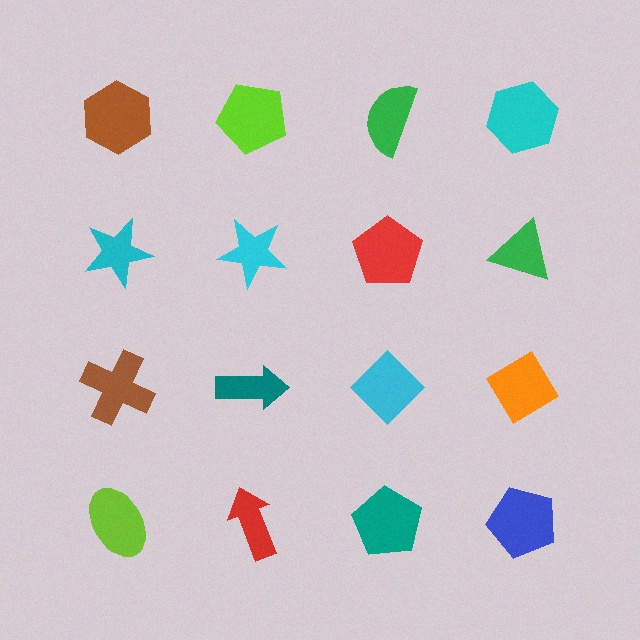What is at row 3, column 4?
An orange diamond.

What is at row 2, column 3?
A red pentagon.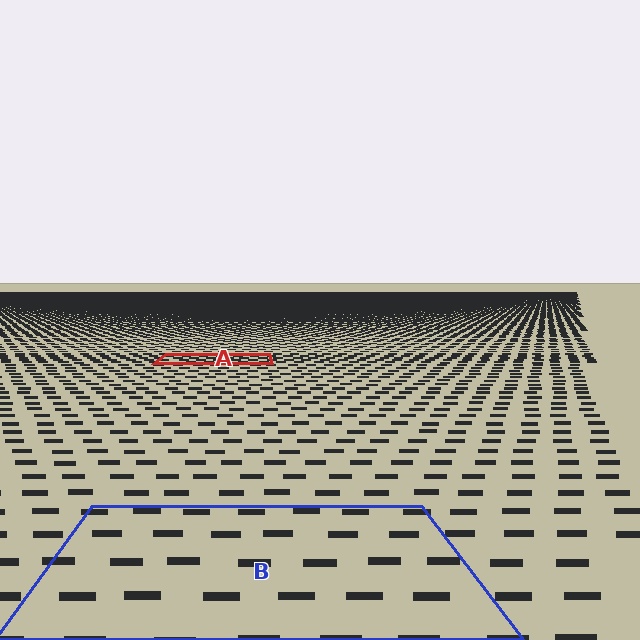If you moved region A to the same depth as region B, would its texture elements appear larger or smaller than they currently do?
They would appear larger. At a closer depth, the same texture elements are projected at a bigger on-screen size.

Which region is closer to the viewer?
Region B is closer. The texture elements there are larger and more spread out.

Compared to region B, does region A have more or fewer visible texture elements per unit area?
Region A has more texture elements per unit area — they are packed more densely because it is farther away.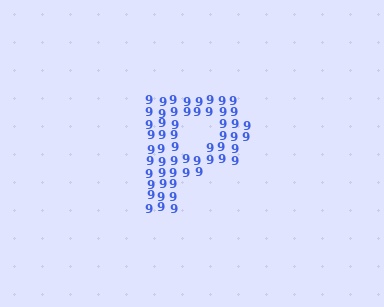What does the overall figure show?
The overall figure shows the letter P.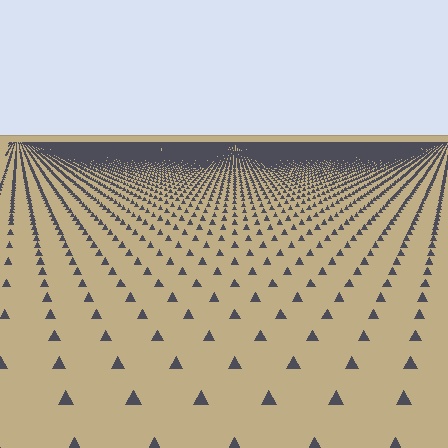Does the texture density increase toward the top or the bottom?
Density increases toward the top.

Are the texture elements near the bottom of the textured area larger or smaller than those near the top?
Larger. Near the bottom, elements are closer to the viewer and appear at a bigger on-screen size.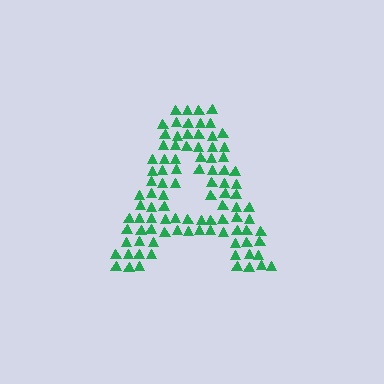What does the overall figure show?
The overall figure shows the letter A.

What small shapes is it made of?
It is made of small triangles.